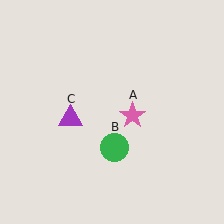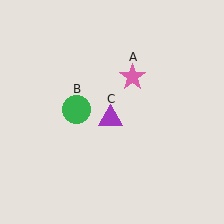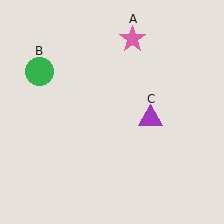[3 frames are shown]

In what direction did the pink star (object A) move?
The pink star (object A) moved up.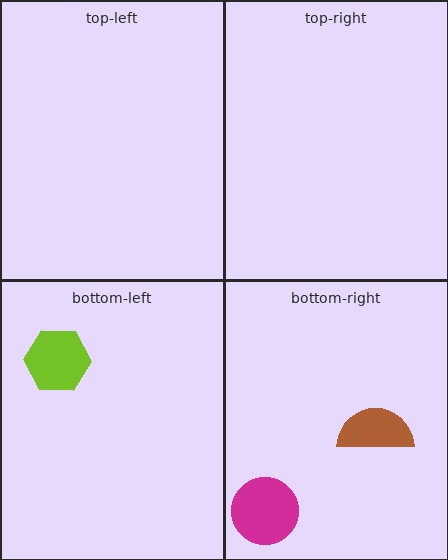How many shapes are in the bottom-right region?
2.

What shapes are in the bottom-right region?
The magenta circle, the brown semicircle.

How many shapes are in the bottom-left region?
1.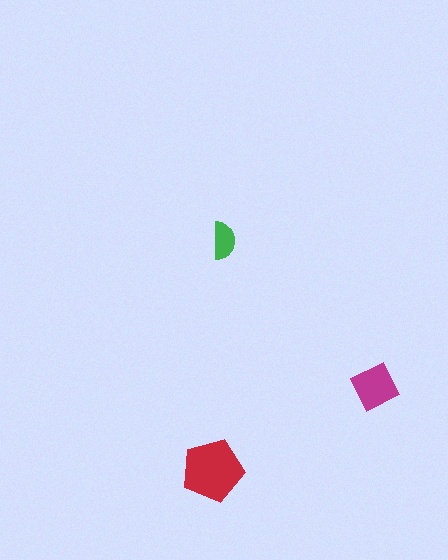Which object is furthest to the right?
The magenta diamond is rightmost.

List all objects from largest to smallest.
The red pentagon, the magenta diamond, the green semicircle.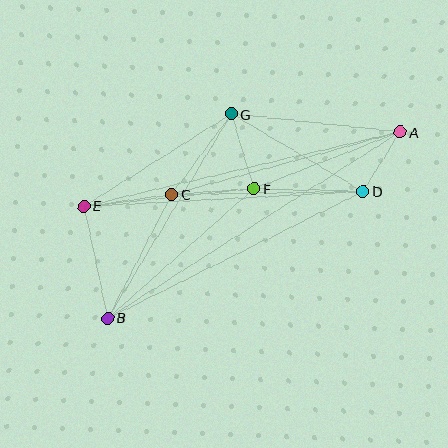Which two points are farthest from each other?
Points A and B are farthest from each other.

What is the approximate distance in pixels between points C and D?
The distance between C and D is approximately 191 pixels.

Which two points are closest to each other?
Points A and D are closest to each other.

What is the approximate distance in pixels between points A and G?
The distance between A and G is approximately 170 pixels.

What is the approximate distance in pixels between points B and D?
The distance between B and D is approximately 285 pixels.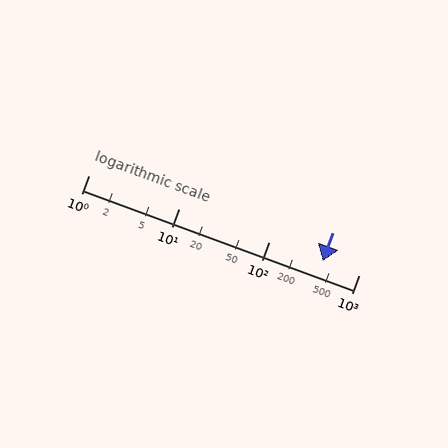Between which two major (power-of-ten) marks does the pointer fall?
The pointer is between 100 and 1000.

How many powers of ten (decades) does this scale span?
The scale spans 3 decades, from 1 to 1000.